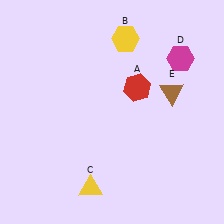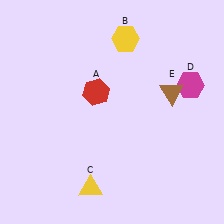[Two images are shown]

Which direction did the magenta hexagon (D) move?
The magenta hexagon (D) moved down.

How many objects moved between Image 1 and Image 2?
2 objects moved between the two images.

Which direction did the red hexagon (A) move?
The red hexagon (A) moved left.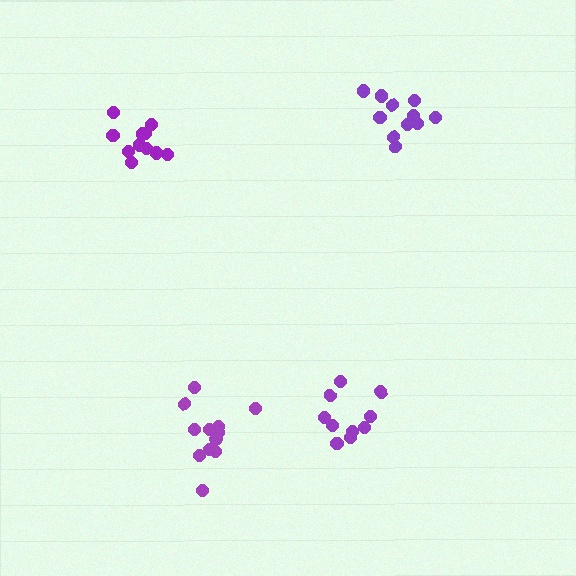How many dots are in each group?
Group 1: 12 dots, Group 2: 10 dots, Group 3: 12 dots, Group 4: 11 dots (45 total).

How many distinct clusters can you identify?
There are 4 distinct clusters.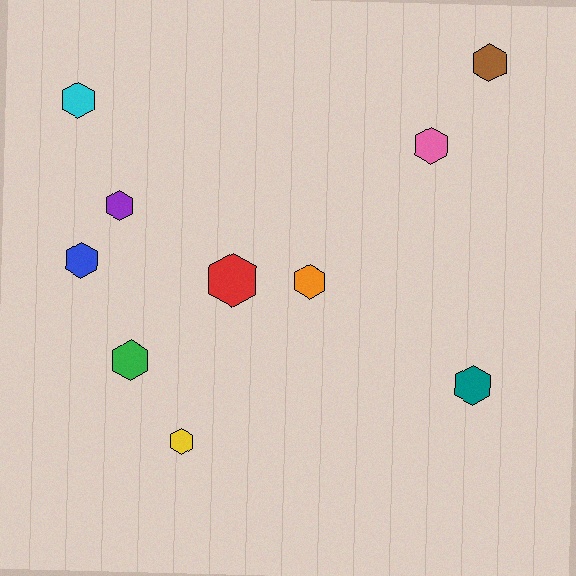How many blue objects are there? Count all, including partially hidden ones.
There is 1 blue object.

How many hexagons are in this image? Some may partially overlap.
There are 10 hexagons.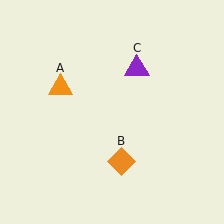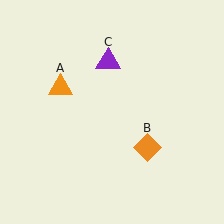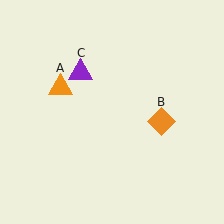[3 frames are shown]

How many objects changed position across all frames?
2 objects changed position: orange diamond (object B), purple triangle (object C).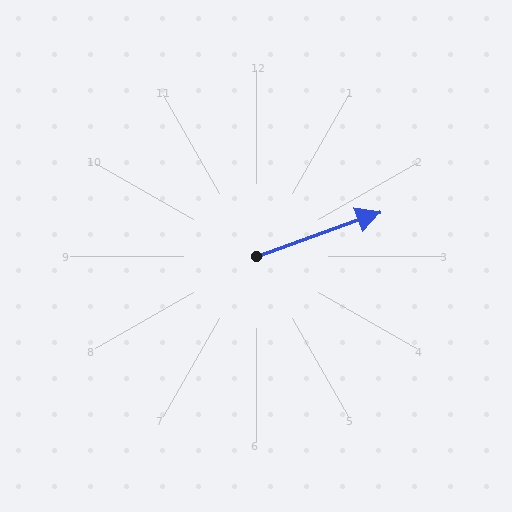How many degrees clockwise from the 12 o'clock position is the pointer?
Approximately 70 degrees.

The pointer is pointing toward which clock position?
Roughly 2 o'clock.